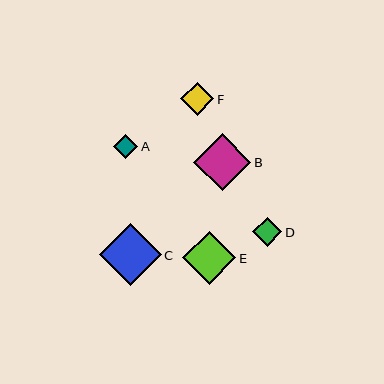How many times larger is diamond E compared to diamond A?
Diamond E is approximately 2.2 times the size of diamond A.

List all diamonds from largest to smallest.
From largest to smallest: C, B, E, F, D, A.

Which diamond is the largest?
Diamond C is the largest with a size of approximately 61 pixels.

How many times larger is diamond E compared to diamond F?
Diamond E is approximately 1.6 times the size of diamond F.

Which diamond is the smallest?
Diamond A is the smallest with a size of approximately 24 pixels.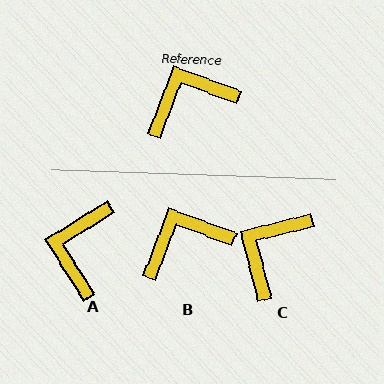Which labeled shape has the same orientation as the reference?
B.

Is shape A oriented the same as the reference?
No, it is off by about 53 degrees.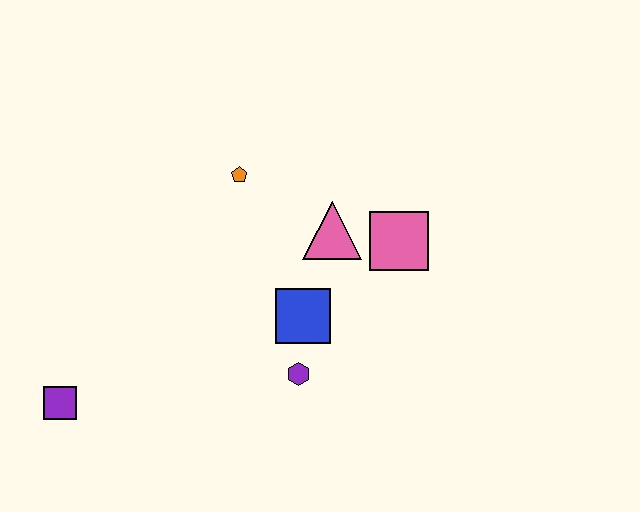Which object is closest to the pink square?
The pink triangle is closest to the pink square.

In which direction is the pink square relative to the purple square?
The pink square is to the right of the purple square.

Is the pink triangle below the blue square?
No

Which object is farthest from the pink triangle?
The purple square is farthest from the pink triangle.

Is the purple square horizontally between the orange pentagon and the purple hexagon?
No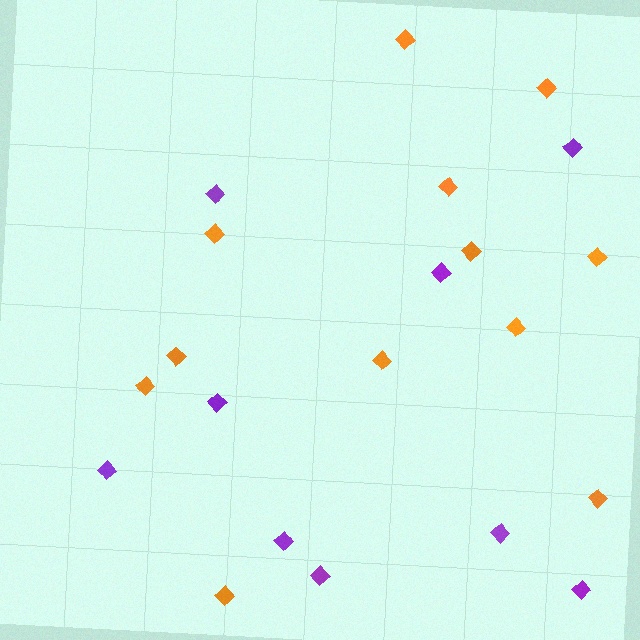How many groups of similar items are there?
There are 2 groups: one group of orange diamonds (12) and one group of purple diamonds (9).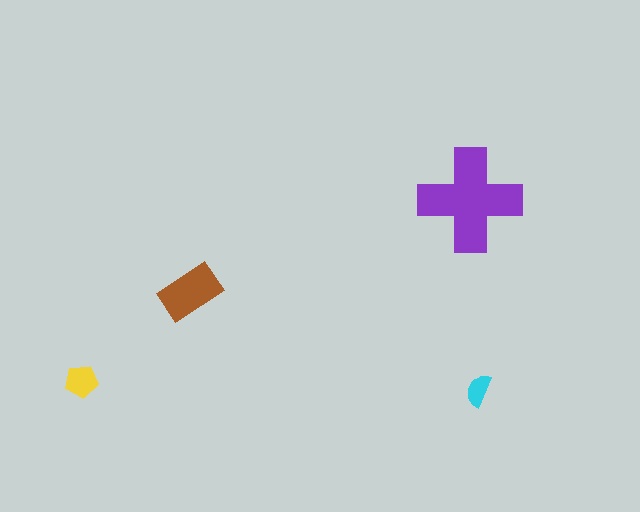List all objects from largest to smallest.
The purple cross, the brown rectangle, the yellow pentagon, the cyan semicircle.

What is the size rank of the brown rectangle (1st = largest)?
2nd.